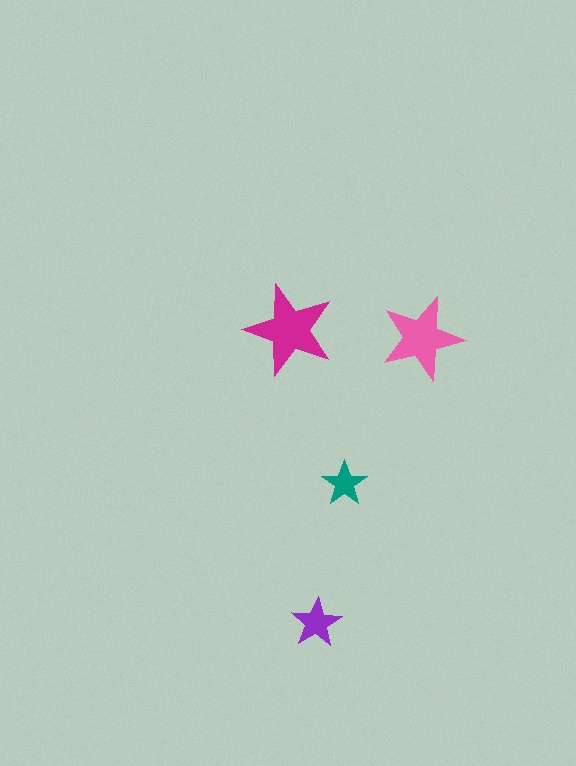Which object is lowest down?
The purple star is bottommost.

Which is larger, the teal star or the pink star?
The pink one.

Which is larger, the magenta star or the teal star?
The magenta one.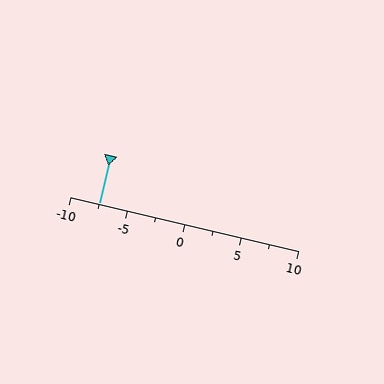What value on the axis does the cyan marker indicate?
The marker indicates approximately -7.5.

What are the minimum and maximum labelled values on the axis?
The axis runs from -10 to 10.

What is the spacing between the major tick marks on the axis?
The major ticks are spaced 5 apart.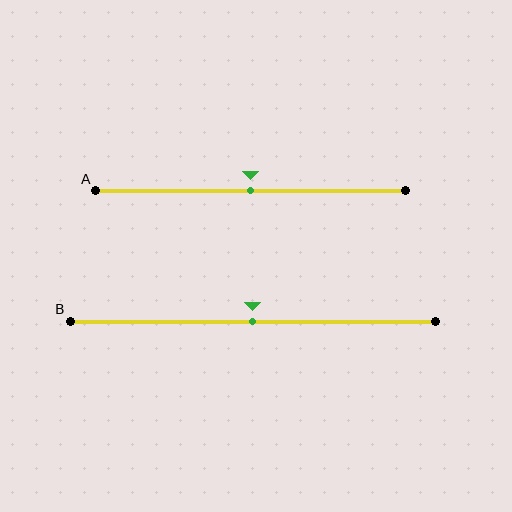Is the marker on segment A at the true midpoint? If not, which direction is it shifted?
Yes, the marker on segment A is at the true midpoint.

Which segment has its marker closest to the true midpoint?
Segment A has its marker closest to the true midpoint.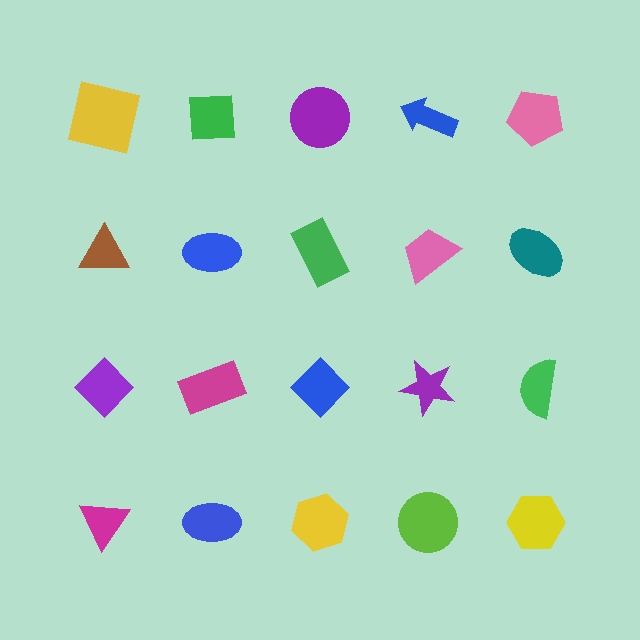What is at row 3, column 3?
A blue diamond.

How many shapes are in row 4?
5 shapes.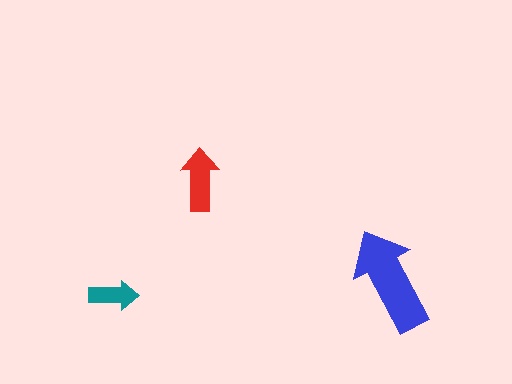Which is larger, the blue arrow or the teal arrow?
The blue one.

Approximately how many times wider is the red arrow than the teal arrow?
About 1.5 times wider.